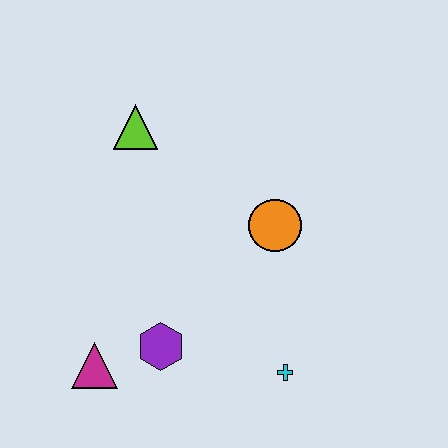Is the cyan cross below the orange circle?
Yes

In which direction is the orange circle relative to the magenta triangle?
The orange circle is to the right of the magenta triangle.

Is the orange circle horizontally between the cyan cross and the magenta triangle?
Yes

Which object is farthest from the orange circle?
The magenta triangle is farthest from the orange circle.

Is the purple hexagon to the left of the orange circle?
Yes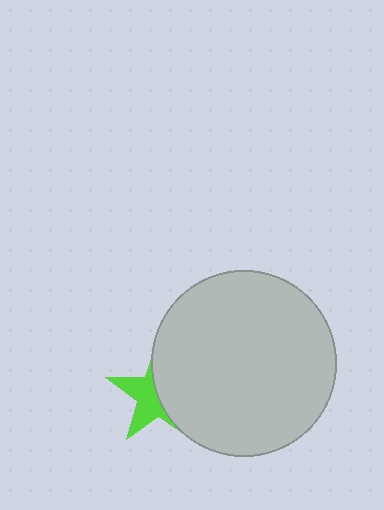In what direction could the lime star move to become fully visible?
The lime star could move left. That would shift it out from behind the light gray circle entirely.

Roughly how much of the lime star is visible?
About half of it is visible (roughly 45%).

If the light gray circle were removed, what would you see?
You would see the complete lime star.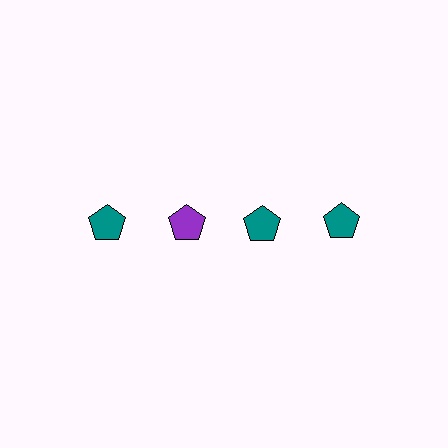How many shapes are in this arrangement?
There are 4 shapes arranged in a grid pattern.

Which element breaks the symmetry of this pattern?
The purple pentagon in the top row, second from left column breaks the symmetry. All other shapes are teal pentagons.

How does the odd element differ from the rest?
It has a different color: purple instead of teal.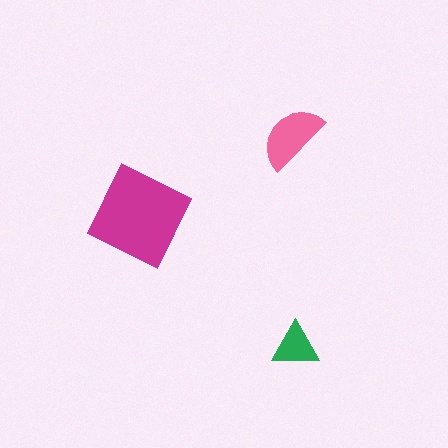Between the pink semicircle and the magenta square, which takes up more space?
The magenta square.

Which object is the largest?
The magenta square.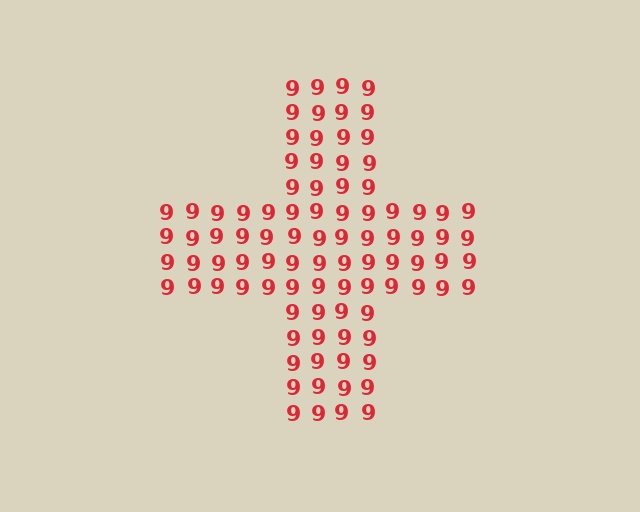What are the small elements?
The small elements are digit 9's.